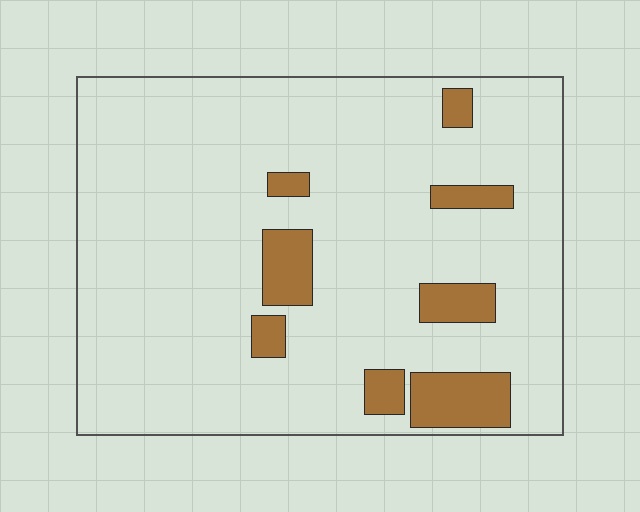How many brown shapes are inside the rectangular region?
8.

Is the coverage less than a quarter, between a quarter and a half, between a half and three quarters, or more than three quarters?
Less than a quarter.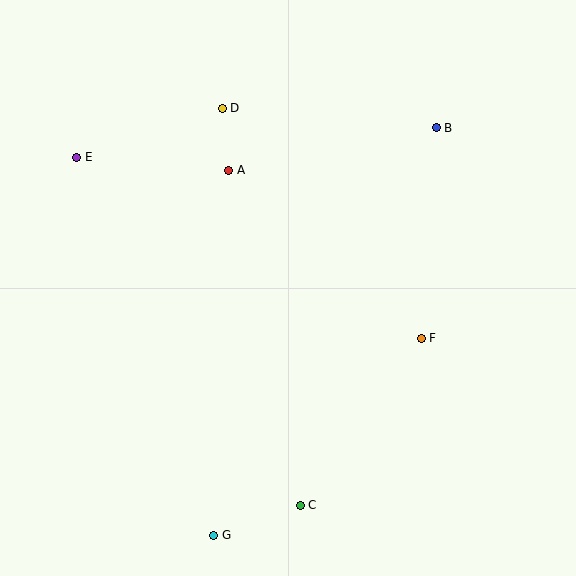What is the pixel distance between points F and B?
The distance between F and B is 211 pixels.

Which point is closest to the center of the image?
Point A at (229, 170) is closest to the center.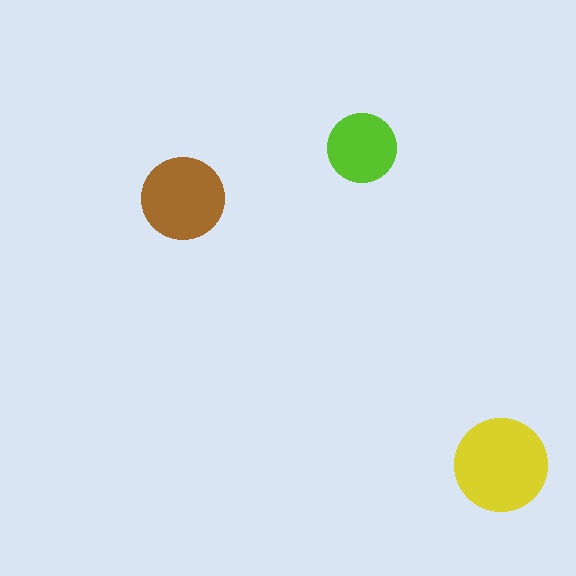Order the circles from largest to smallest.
the yellow one, the brown one, the lime one.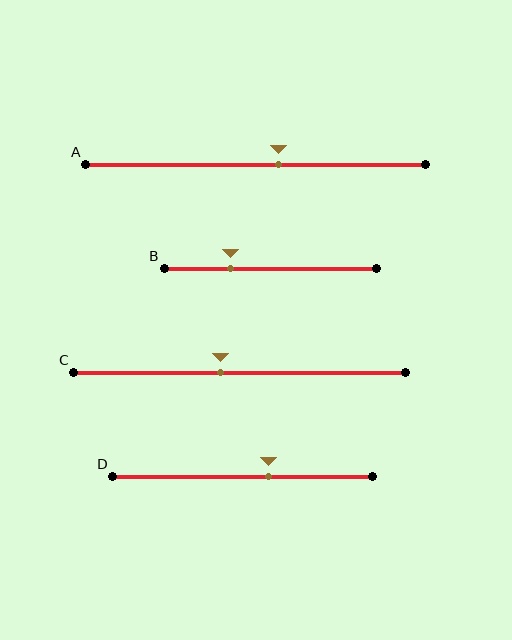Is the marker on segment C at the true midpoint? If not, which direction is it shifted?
No, the marker on segment C is shifted to the left by about 6% of the segment length.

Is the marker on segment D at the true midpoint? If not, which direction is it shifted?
No, the marker on segment D is shifted to the right by about 10% of the segment length.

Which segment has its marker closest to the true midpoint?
Segment C has its marker closest to the true midpoint.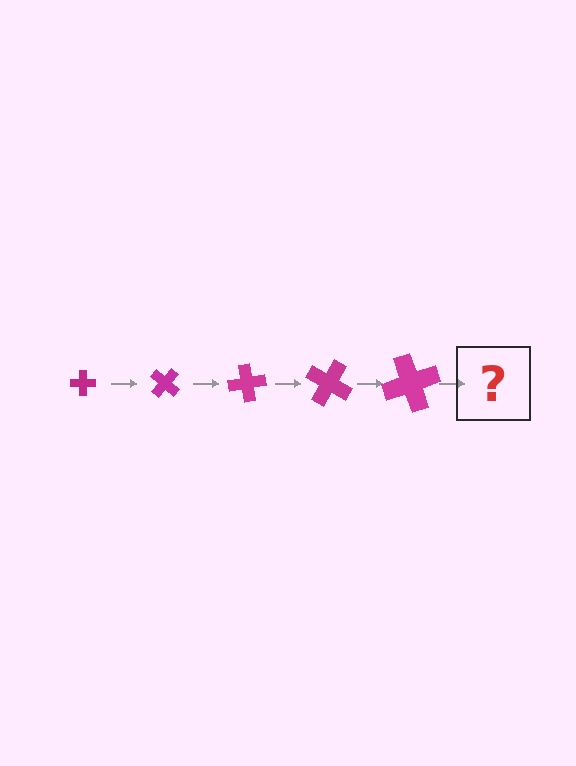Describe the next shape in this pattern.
It should be a cross, larger than the previous one and rotated 200 degrees from the start.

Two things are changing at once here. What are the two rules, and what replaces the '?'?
The two rules are that the cross grows larger each step and it rotates 40 degrees each step. The '?' should be a cross, larger than the previous one and rotated 200 degrees from the start.